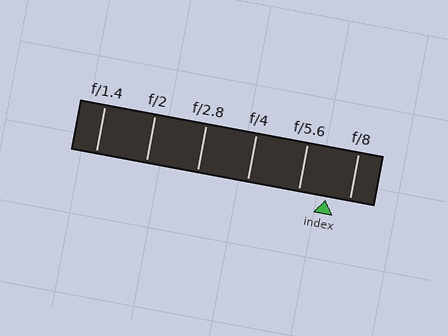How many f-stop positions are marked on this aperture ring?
There are 6 f-stop positions marked.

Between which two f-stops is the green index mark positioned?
The index mark is between f/5.6 and f/8.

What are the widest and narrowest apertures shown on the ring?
The widest aperture shown is f/1.4 and the narrowest is f/8.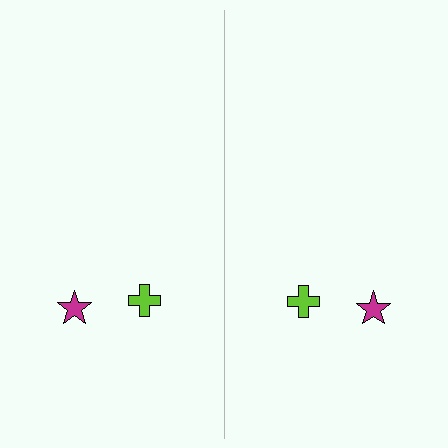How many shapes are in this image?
There are 4 shapes in this image.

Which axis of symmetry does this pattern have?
The pattern has a vertical axis of symmetry running through the center of the image.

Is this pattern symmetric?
Yes, this pattern has bilateral (reflection) symmetry.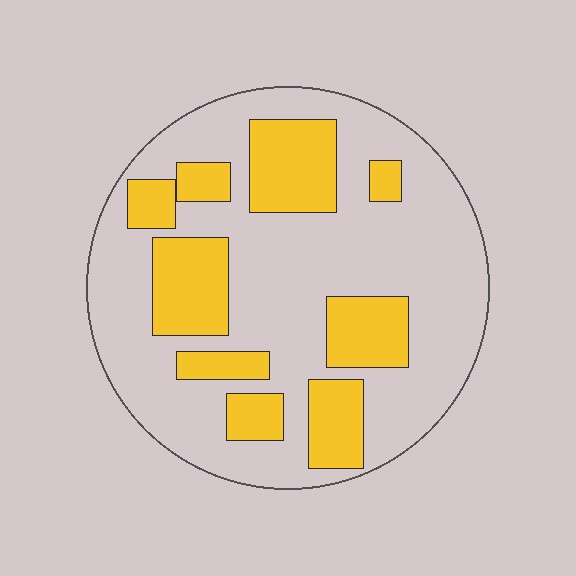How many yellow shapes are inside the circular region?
9.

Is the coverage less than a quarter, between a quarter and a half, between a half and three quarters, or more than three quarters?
Between a quarter and a half.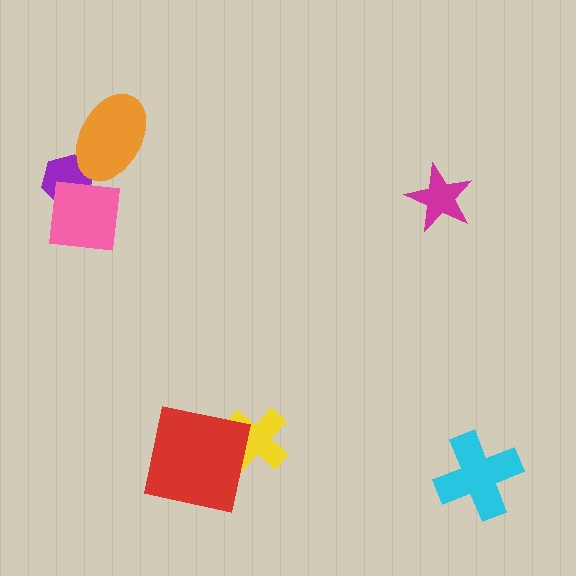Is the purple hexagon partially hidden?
Yes, it is partially covered by another shape.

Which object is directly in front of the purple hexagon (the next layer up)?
The orange ellipse is directly in front of the purple hexagon.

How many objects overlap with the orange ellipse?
1 object overlaps with the orange ellipse.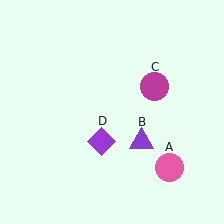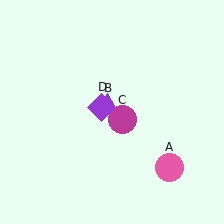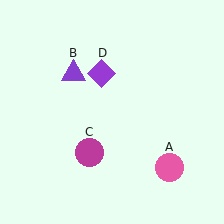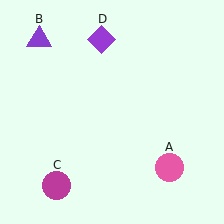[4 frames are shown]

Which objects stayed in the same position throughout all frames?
Pink circle (object A) remained stationary.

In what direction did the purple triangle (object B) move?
The purple triangle (object B) moved up and to the left.